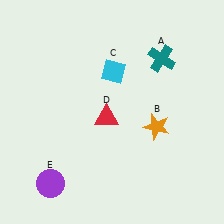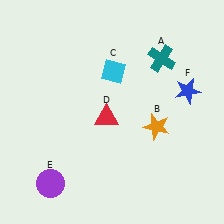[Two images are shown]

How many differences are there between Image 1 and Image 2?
There is 1 difference between the two images.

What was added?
A blue star (F) was added in Image 2.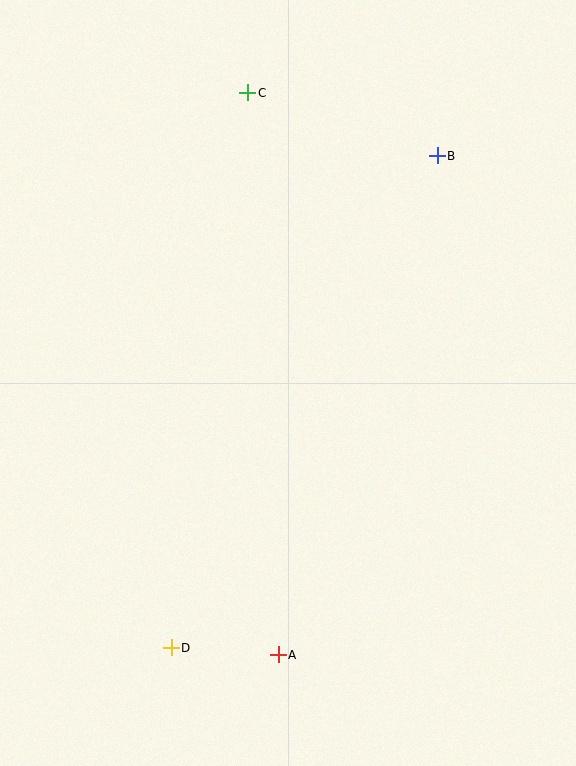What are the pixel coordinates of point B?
Point B is at (437, 156).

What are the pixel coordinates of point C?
Point C is at (248, 93).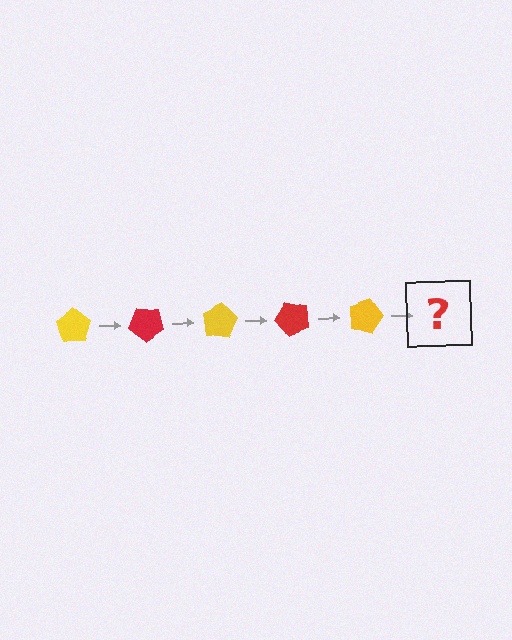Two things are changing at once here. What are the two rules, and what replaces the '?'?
The two rules are that it rotates 40 degrees each step and the color cycles through yellow and red. The '?' should be a red pentagon, rotated 200 degrees from the start.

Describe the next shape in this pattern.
It should be a red pentagon, rotated 200 degrees from the start.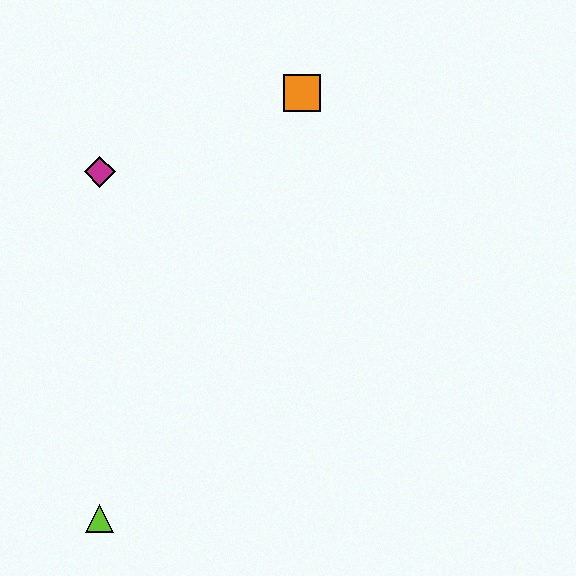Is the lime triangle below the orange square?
Yes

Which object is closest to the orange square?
The magenta diamond is closest to the orange square.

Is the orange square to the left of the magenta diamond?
No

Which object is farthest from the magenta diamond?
The lime triangle is farthest from the magenta diamond.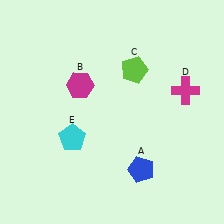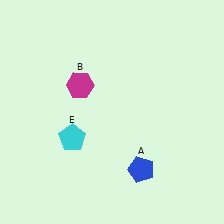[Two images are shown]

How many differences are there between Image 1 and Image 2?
There are 2 differences between the two images.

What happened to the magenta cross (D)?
The magenta cross (D) was removed in Image 2. It was in the top-right area of Image 1.